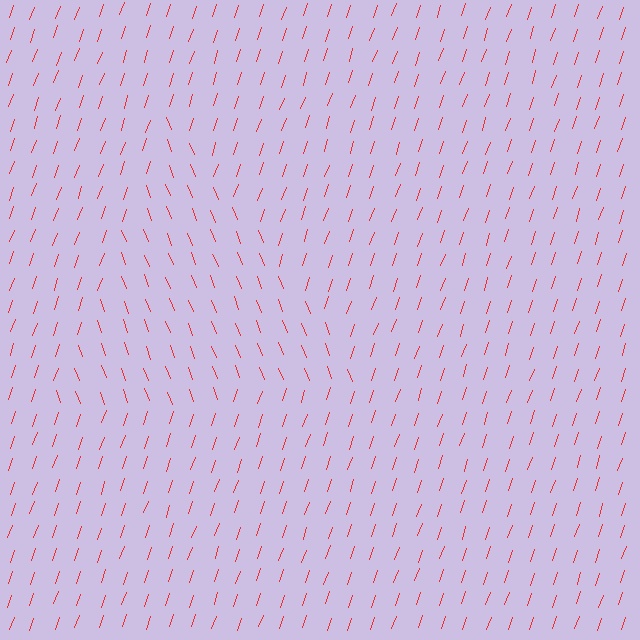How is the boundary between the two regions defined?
The boundary is defined purely by a change in line orientation (approximately 40 degrees difference). All lines are the same color and thickness.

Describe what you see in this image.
The image is filled with small red line segments. A triangle region in the image has lines oriented differently from the surrounding lines, creating a visible texture boundary.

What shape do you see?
I see a triangle.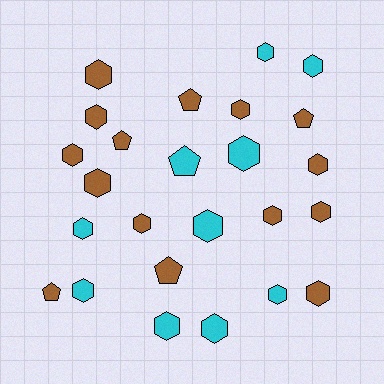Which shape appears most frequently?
Hexagon, with 19 objects.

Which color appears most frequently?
Brown, with 15 objects.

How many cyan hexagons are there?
There are 9 cyan hexagons.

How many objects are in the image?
There are 25 objects.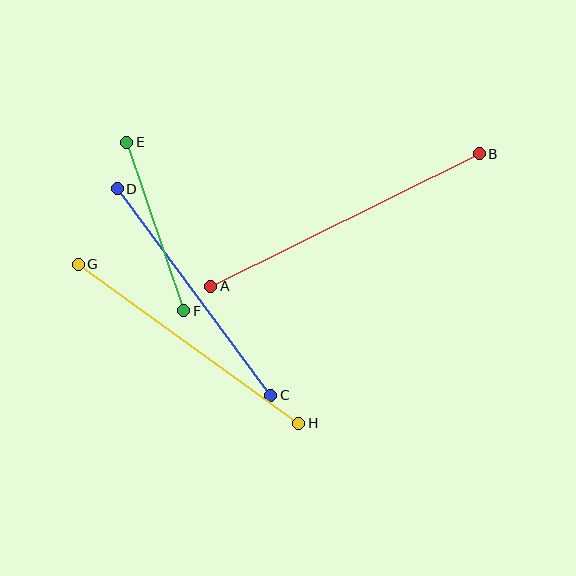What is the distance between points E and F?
The distance is approximately 178 pixels.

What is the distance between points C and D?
The distance is approximately 257 pixels.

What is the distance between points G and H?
The distance is approximately 272 pixels.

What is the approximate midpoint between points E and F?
The midpoint is at approximately (155, 227) pixels.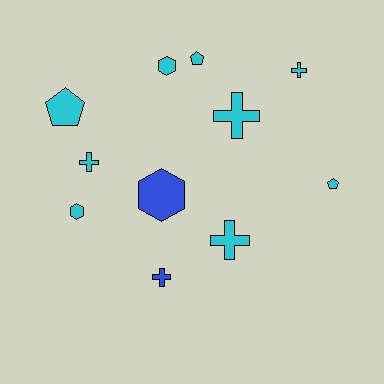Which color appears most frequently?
Cyan, with 9 objects.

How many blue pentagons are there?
There are no blue pentagons.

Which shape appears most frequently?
Cross, with 5 objects.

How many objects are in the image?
There are 11 objects.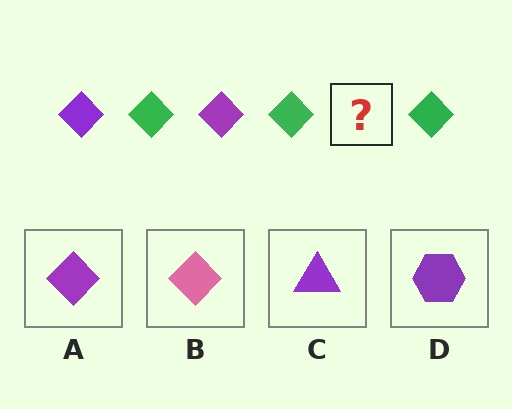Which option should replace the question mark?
Option A.